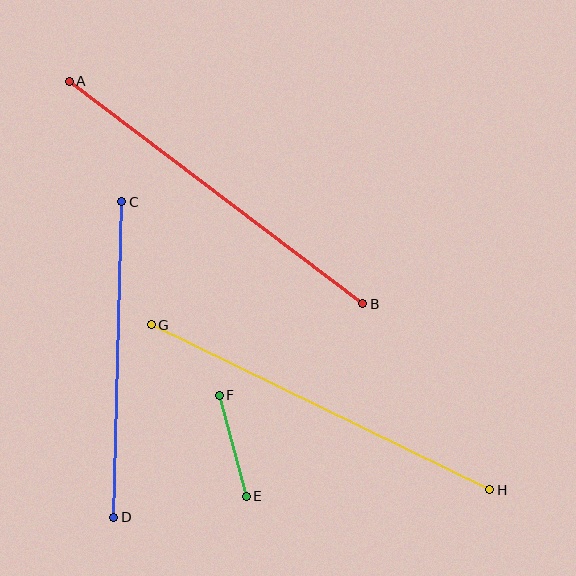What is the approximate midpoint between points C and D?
The midpoint is at approximately (118, 360) pixels.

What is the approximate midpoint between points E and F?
The midpoint is at approximately (233, 446) pixels.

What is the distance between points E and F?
The distance is approximately 104 pixels.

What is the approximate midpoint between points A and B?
The midpoint is at approximately (216, 193) pixels.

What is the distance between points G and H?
The distance is approximately 377 pixels.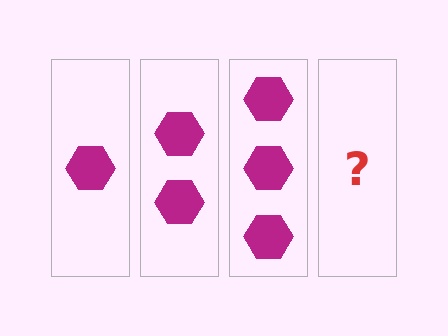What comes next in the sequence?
The next element should be 4 hexagons.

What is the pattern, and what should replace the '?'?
The pattern is that each step adds one more hexagon. The '?' should be 4 hexagons.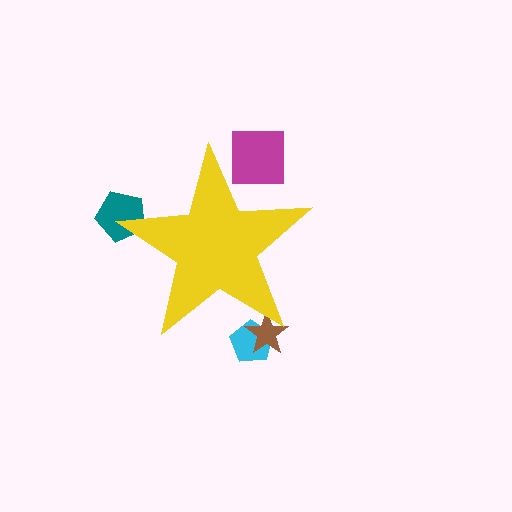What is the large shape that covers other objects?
A yellow star.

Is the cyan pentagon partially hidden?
Yes, the cyan pentagon is partially hidden behind the yellow star.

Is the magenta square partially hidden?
Yes, the magenta square is partially hidden behind the yellow star.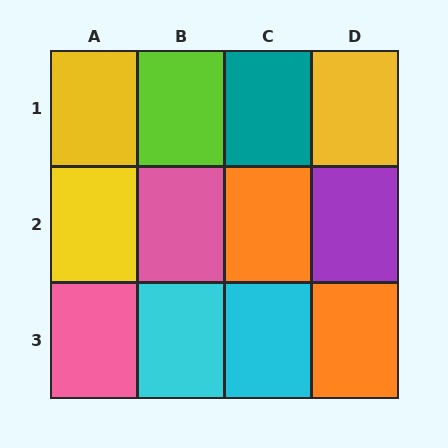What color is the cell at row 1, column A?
Yellow.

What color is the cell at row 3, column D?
Orange.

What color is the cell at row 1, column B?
Lime.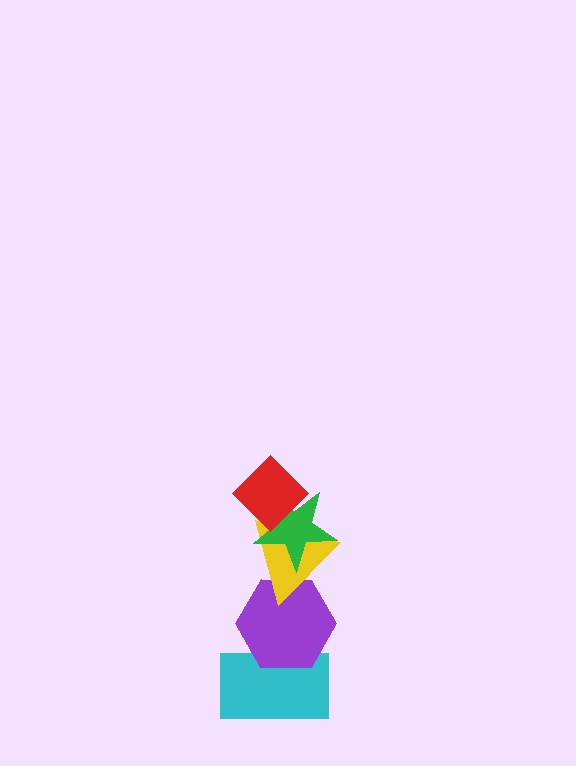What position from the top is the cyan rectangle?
The cyan rectangle is 5th from the top.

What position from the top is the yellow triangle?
The yellow triangle is 3rd from the top.